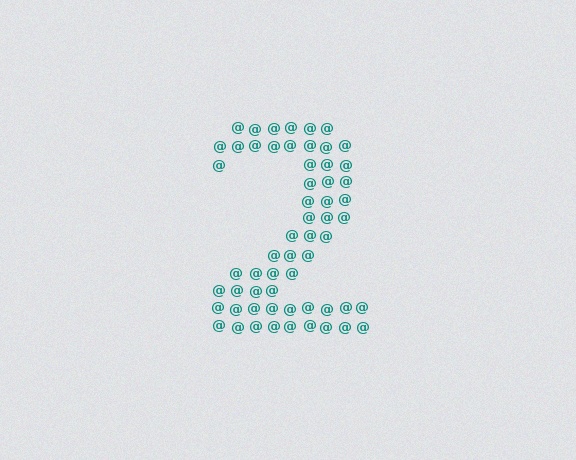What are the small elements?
The small elements are at signs.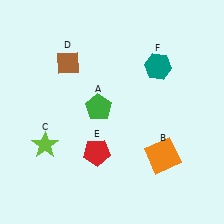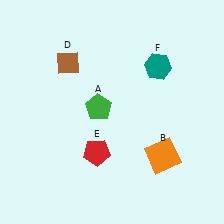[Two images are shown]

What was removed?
The lime star (C) was removed in Image 2.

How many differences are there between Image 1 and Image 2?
There is 1 difference between the two images.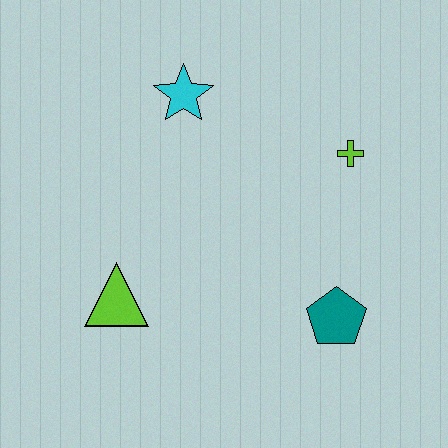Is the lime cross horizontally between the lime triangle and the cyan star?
No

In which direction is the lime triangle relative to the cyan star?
The lime triangle is below the cyan star.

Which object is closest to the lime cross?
The teal pentagon is closest to the lime cross.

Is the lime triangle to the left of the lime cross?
Yes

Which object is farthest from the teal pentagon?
The cyan star is farthest from the teal pentagon.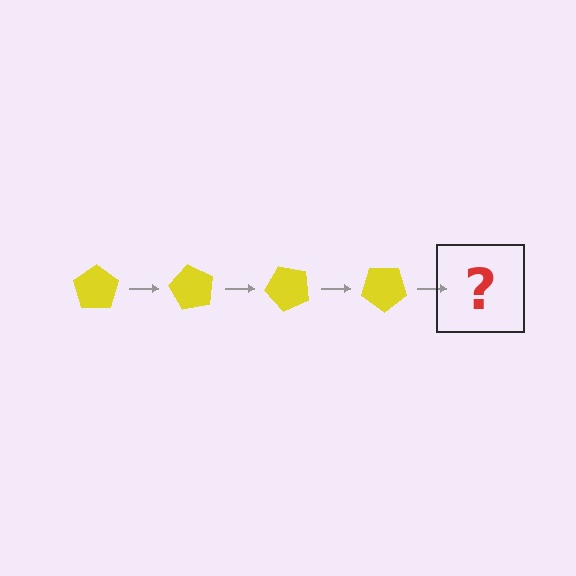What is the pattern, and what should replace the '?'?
The pattern is that the pentagon rotates 60 degrees each step. The '?' should be a yellow pentagon rotated 240 degrees.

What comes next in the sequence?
The next element should be a yellow pentagon rotated 240 degrees.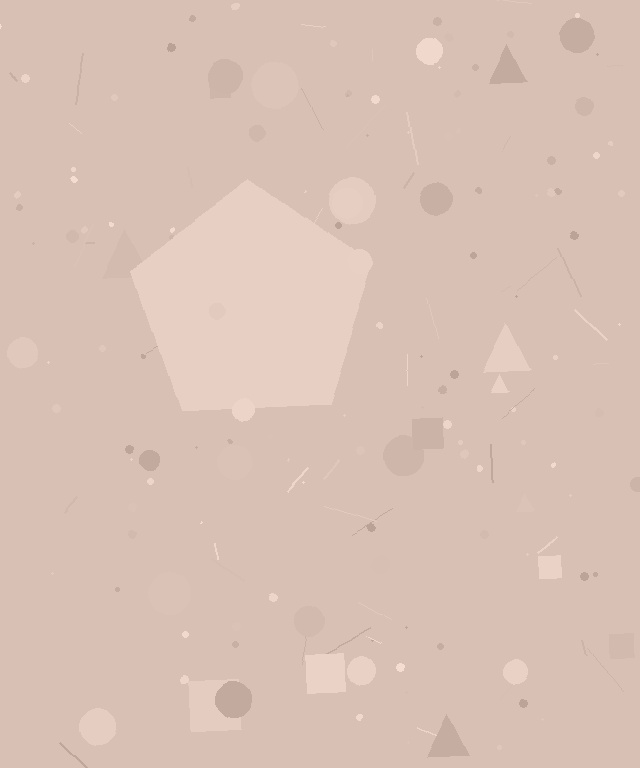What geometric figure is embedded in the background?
A pentagon is embedded in the background.